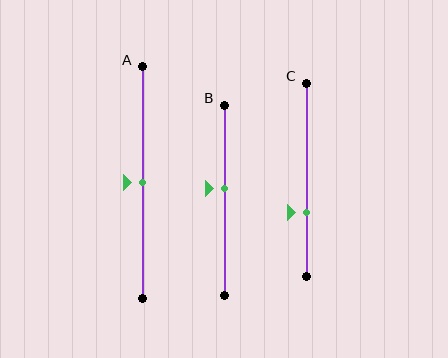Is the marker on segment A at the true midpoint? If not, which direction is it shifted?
Yes, the marker on segment A is at the true midpoint.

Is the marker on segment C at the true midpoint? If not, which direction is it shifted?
No, the marker on segment C is shifted downward by about 17% of the segment length.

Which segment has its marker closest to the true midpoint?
Segment A has its marker closest to the true midpoint.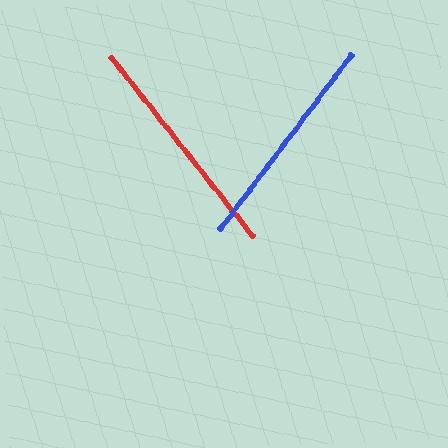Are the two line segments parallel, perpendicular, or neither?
Neither parallel nor perpendicular — they differ by about 75°.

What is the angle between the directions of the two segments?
Approximately 75 degrees.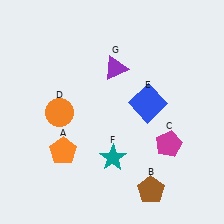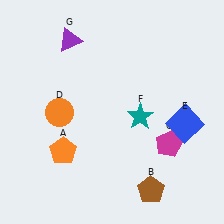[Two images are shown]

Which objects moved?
The objects that moved are: the blue square (E), the teal star (F), the purple triangle (G).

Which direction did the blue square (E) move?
The blue square (E) moved right.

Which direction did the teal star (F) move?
The teal star (F) moved up.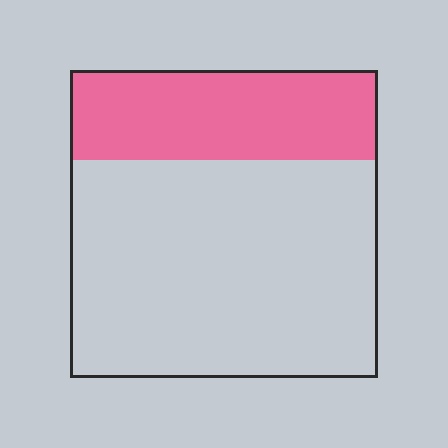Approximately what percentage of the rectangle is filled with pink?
Approximately 30%.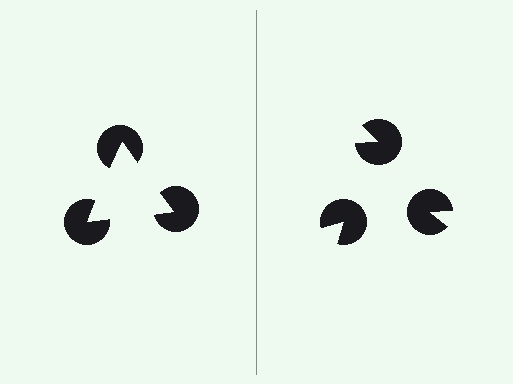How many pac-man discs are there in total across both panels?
6 — 3 on each side.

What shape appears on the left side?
An illusory triangle.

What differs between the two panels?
The pac-man discs are positioned identically on both sides; only the wedge orientations differ. On the left they align to a triangle; on the right they are misaligned.